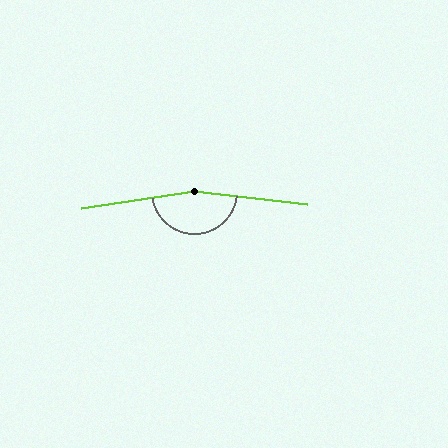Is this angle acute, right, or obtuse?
It is obtuse.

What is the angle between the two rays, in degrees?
Approximately 165 degrees.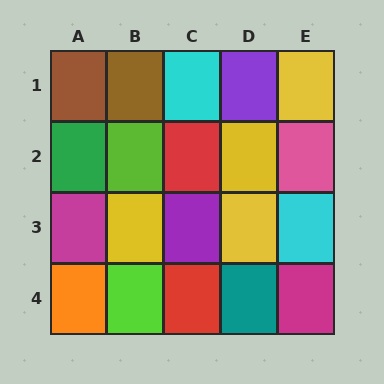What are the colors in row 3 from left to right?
Magenta, yellow, purple, yellow, cyan.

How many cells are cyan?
2 cells are cyan.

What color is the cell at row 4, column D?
Teal.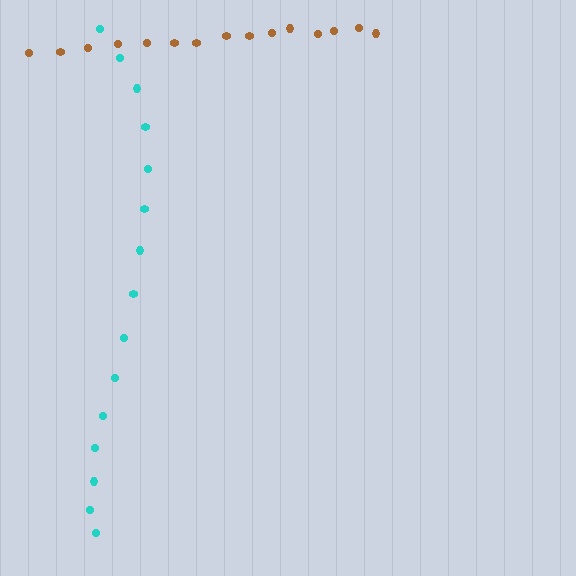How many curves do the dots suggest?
There are 2 distinct paths.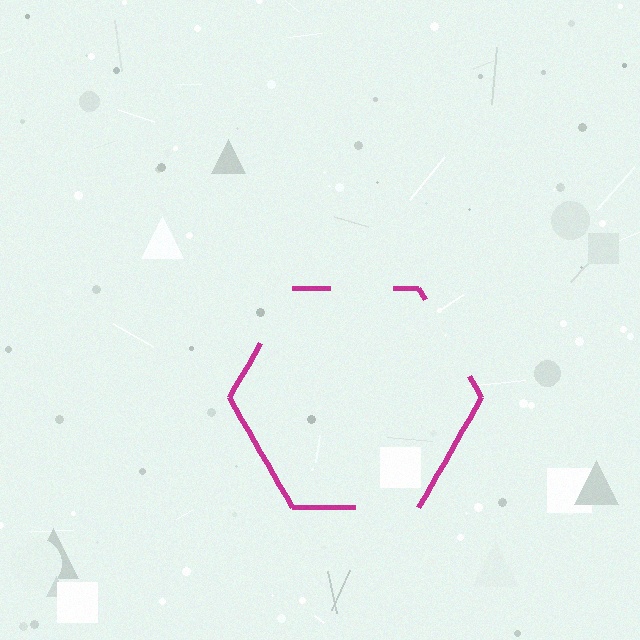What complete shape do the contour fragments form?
The contour fragments form a hexagon.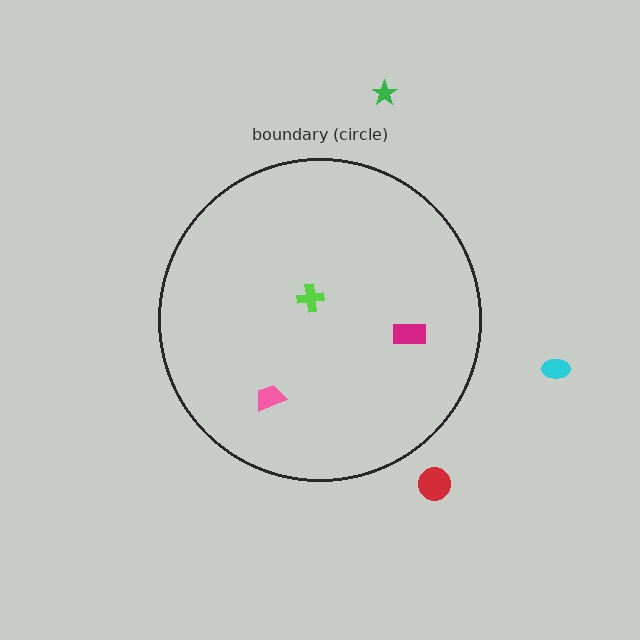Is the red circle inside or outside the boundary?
Outside.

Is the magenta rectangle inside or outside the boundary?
Inside.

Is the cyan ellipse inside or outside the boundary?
Outside.